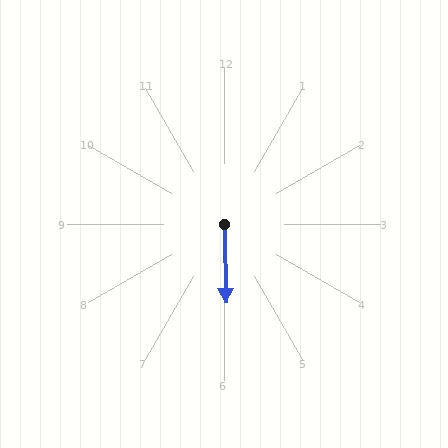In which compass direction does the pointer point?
South.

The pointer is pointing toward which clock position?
Roughly 6 o'clock.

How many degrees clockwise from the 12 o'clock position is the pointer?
Approximately 179 degrees.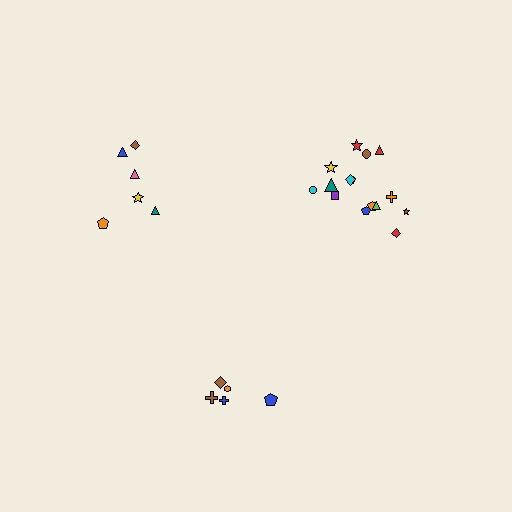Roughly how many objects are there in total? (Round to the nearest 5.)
Roughly 25 objects in total.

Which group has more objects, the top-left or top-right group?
The top-right group.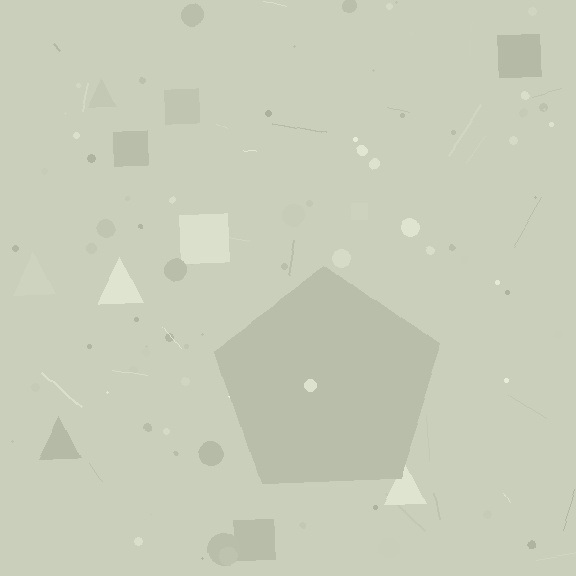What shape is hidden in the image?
A pentagon is hidden in the image.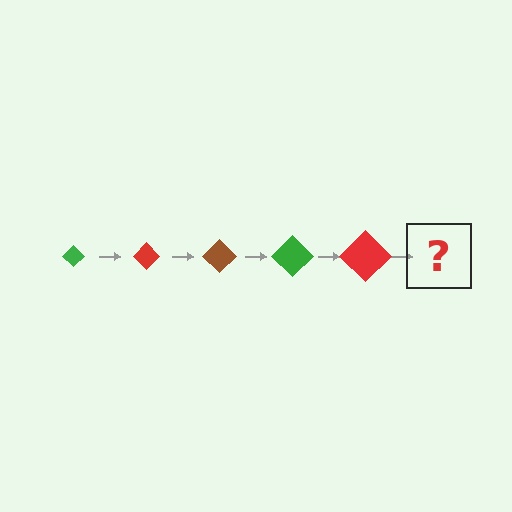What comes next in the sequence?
The next element should be a brown diamond, larger than the previous one.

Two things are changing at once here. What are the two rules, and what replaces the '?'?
The two rules are that the diamond grows larger each step and the color cycles through green, red, and brown. The '?' should be a brown diamond, larger than the previous one.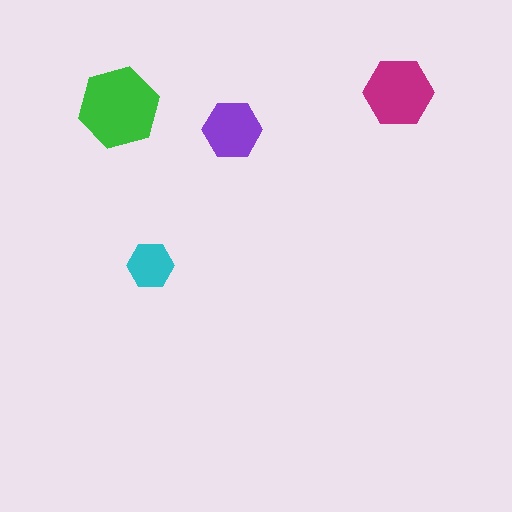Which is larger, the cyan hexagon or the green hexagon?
The green one.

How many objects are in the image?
There are 4 objects in the image.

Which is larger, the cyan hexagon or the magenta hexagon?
The magenta one.